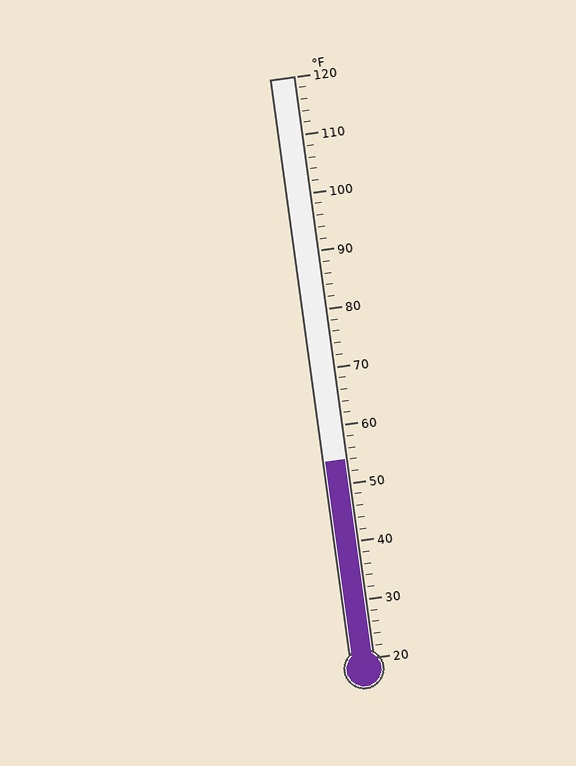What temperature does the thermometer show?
The thermometer shows approximately 54°F.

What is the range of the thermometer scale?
The thermometer scale ranges from 20°F to 120°F.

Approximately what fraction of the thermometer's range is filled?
The thermometer is filled to approximately 35% of its range.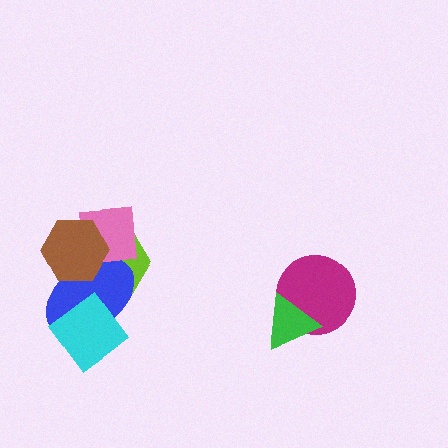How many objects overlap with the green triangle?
1 object overlaps with the green triangle.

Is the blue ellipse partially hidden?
Yes, it is partially covered by another shape.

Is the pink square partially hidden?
Yes, it is partially covered by another shape.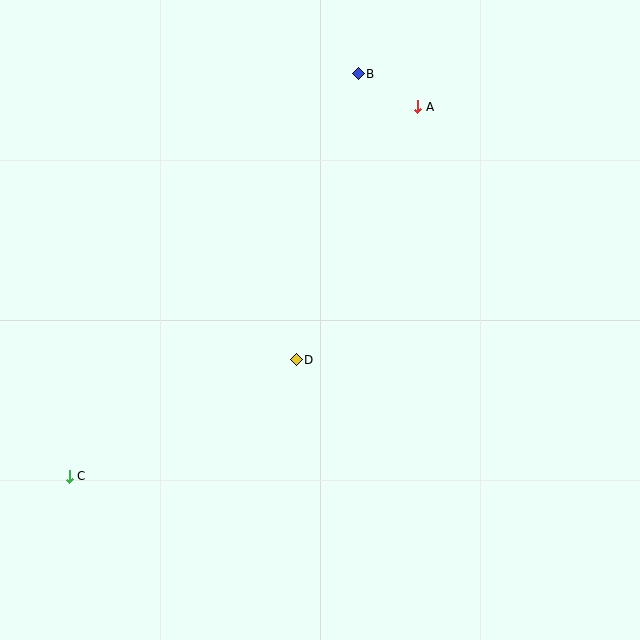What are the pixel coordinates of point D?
Point D is at (296, 360).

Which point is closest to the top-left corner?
Point B is closest to the top-left corner.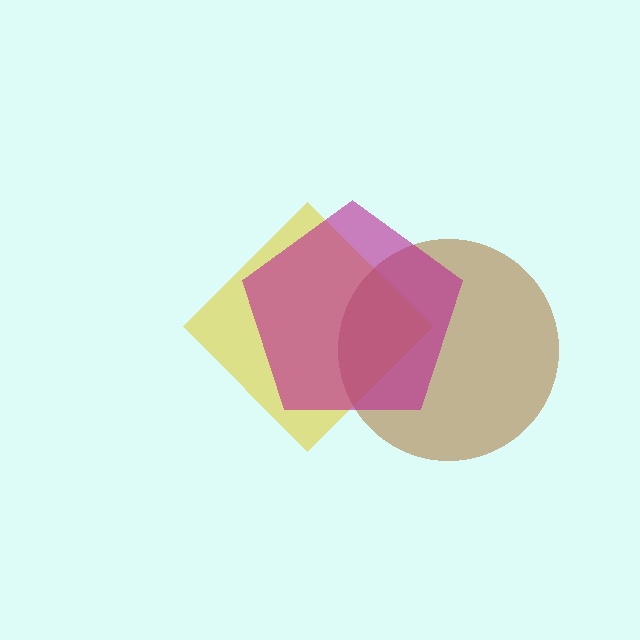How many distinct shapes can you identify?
There are 3 distinct shapes: a yellow diamond, a brown circle, a magenta pentagon.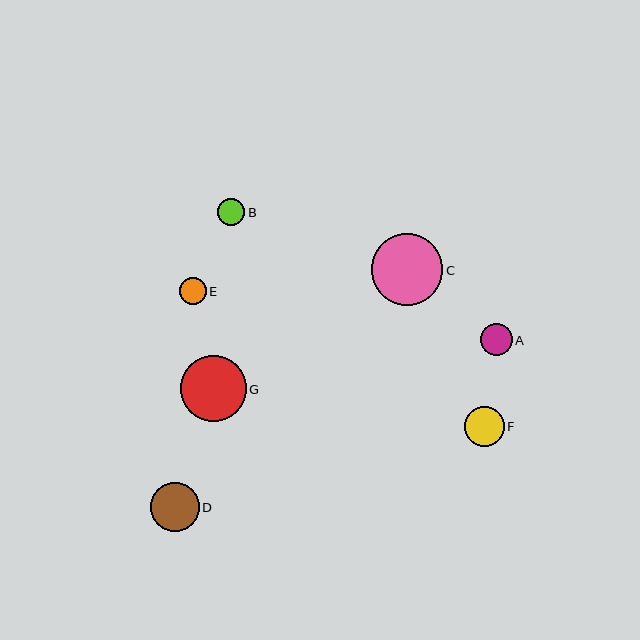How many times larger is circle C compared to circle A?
Circle C is approximately 2.3 times the size of circle A.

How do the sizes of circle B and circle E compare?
Circle B and circle E are approximately the same size.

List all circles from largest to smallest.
From largest to smallest: C, G, D, F, A, B, E.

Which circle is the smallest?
Circle E is the smallest with a size of approximately 27 pixels.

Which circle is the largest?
Circle C is the largest with a size of approximately 72 pixels.